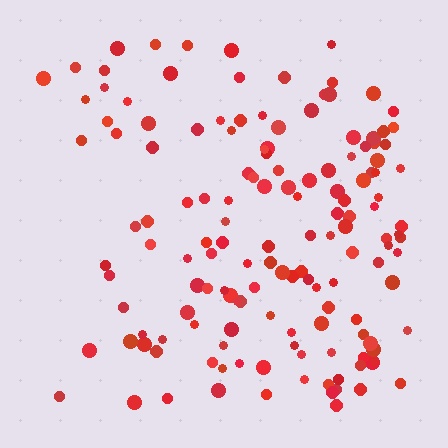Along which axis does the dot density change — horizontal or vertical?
Horizontal.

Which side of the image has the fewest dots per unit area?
The left.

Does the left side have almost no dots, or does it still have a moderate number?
Still a moderate number, just noticeably fewer than the right.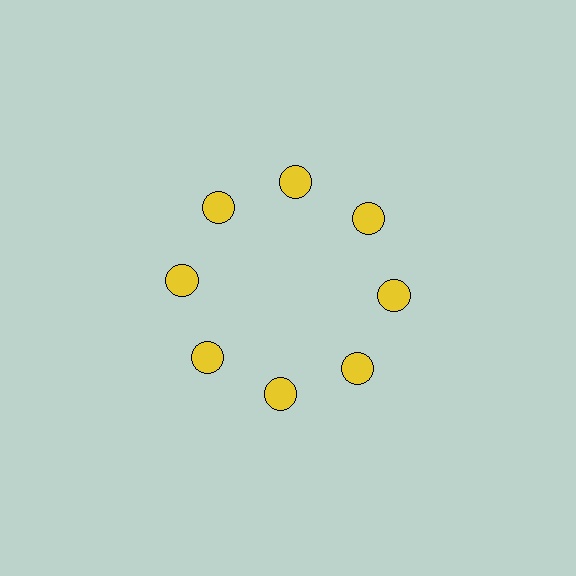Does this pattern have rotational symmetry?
Yes, this pattern has 8-fold rotational symmetry. It looks the same after rotating 45 degrees around the center.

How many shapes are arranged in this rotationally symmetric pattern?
There are 8 shapes, arranged in 8 groups of 1.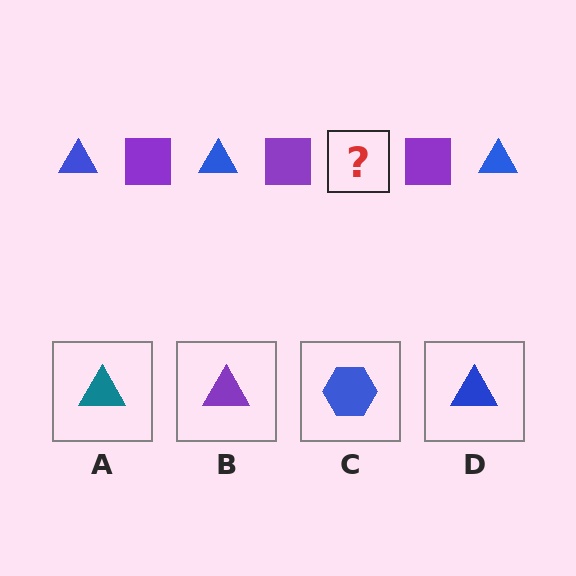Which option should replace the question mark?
Option D.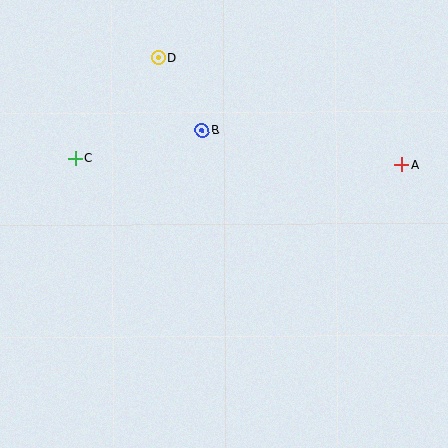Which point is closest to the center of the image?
Point B at (202, 131) is closest to the center.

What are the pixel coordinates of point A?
Point A is at (402, 165).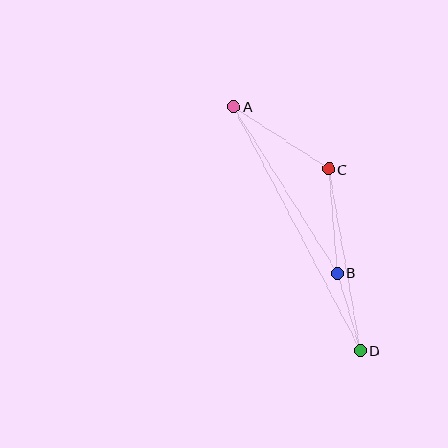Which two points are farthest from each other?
Points A and D are farthest from each other.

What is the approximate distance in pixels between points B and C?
The distance between B and C is approximately 104 pixels.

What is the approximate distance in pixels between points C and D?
The distance between C and D is approximately 184 pixels.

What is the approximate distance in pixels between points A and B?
The distance between A and B is approximately 196 pixels.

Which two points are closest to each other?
Points B and D are closest to each other.